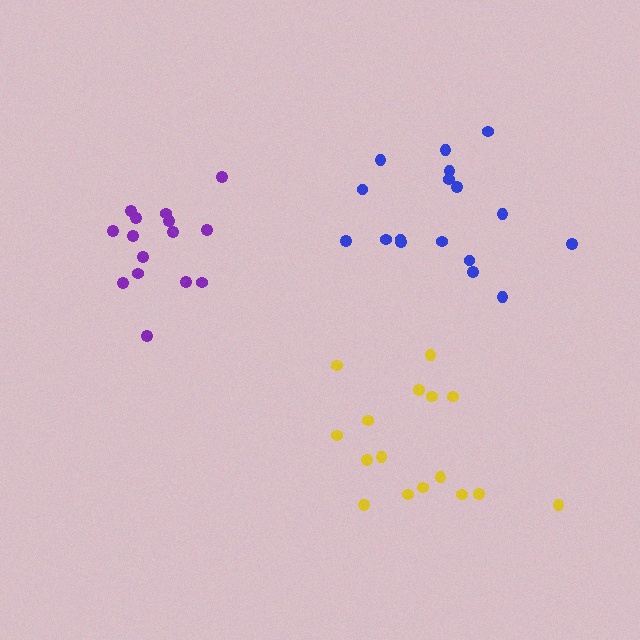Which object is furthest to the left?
The purple cluster is leftmost.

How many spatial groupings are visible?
There are 3 spatial groupings.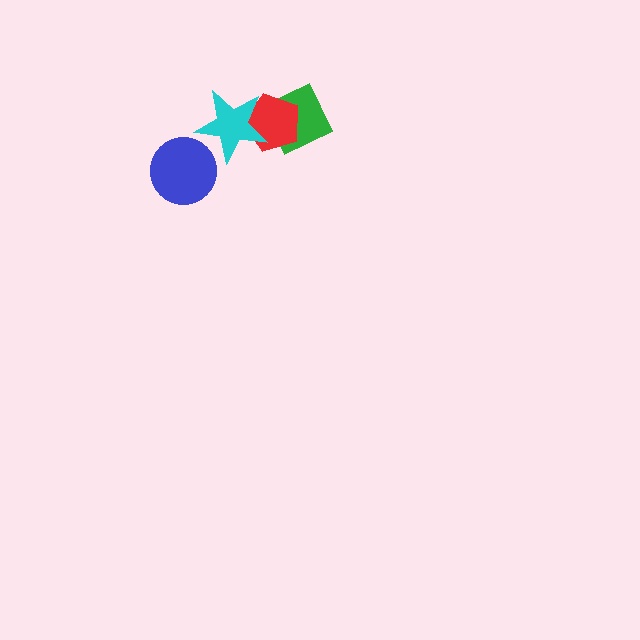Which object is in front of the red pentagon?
The cyan star is in front of the red pentagon.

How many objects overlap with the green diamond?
2 objects overlap with the green diamond.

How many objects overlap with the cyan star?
2 objects overlap with the cyan star.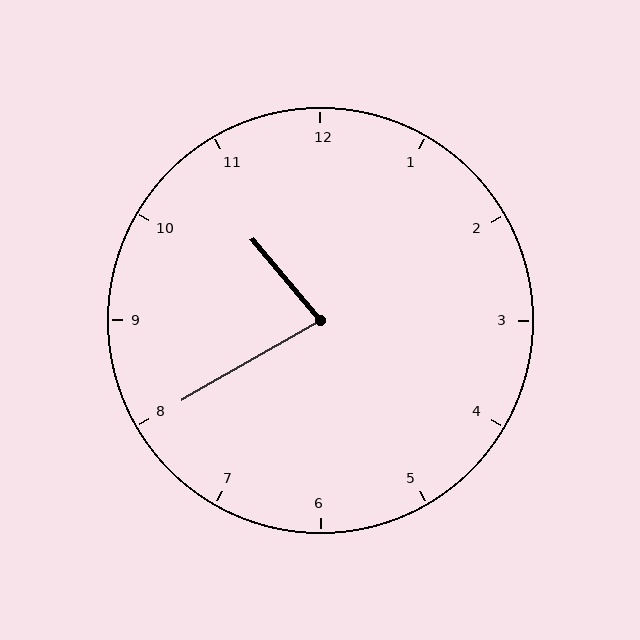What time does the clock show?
10:40.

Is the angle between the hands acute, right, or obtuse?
It is acute.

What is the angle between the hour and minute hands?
Approximately 80 degrees.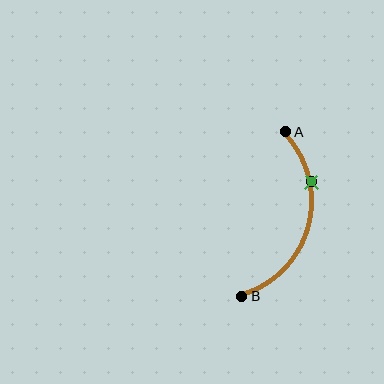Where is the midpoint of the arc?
The arc midpoint is the point on the curve farthest from the straight line joining A and B. It sits to the right of that line.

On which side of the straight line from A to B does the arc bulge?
The arc bulges to the right of the straight line connecting A and B.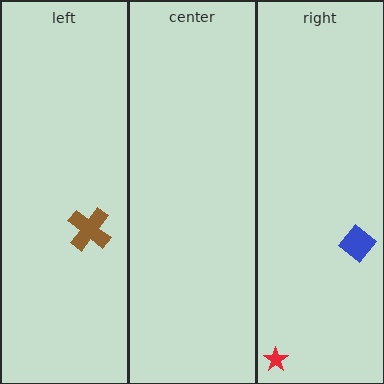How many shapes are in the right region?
2.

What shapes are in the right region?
The blue diamond, the red star.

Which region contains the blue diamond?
The right region.